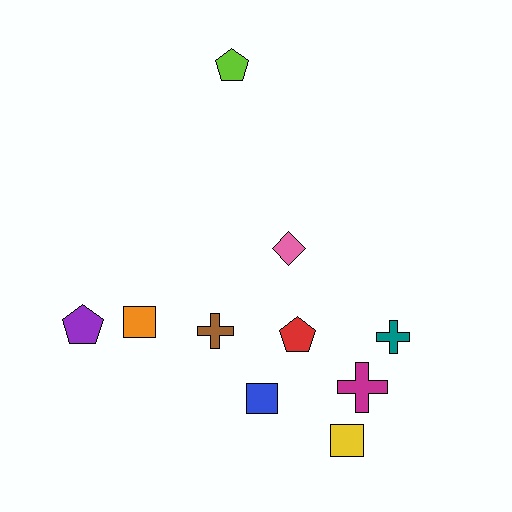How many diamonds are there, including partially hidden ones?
There is 1 diamond.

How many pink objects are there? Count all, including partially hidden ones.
There is 1 pink object.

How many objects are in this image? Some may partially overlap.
There are 10 objects.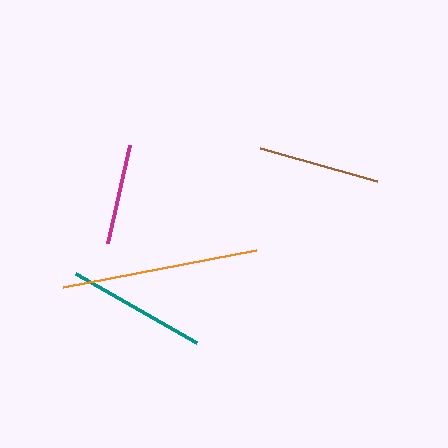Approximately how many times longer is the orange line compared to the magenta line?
The orange line is approximately 2.0 times the length of the magenta line.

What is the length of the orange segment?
The orange segment is approximately 197 pixels long.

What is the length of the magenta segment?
The magenta segment is approximately 100 pixels long.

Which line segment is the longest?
The orange line is the longest at approximately 197 pixels.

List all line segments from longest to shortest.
From longest to shortest: orange, teal, brown, magenta.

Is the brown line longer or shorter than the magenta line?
The brown line is longer than the magenta line.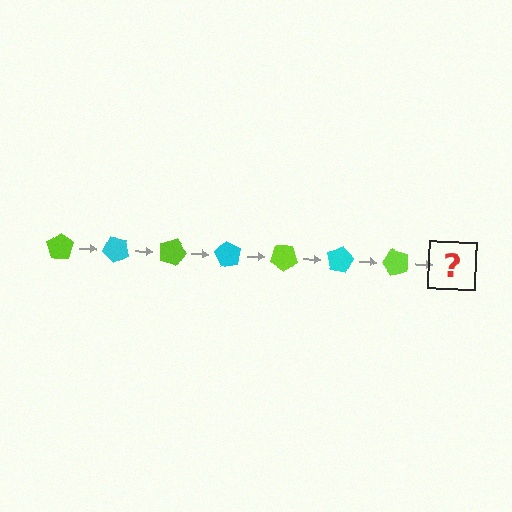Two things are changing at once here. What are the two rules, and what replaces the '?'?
The two rules are that it rotates 45 degrees each step and the color cycles through lime and cyan. The '?' should be a cyan pentagon, rotated 315 degrees from the start.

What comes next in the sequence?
The next element should be a cyan pentagon, rotated 315 degrees from the start.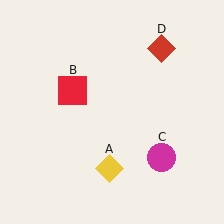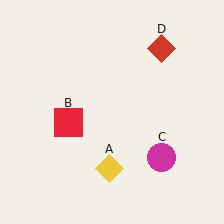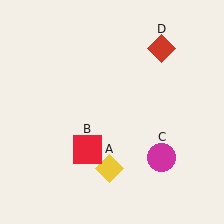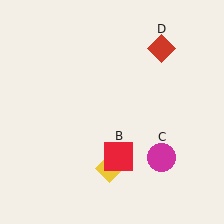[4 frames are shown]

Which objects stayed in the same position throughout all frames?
Yellow diamond (object A) and magenta circle (object C) and red diamond (object D) remained stationary.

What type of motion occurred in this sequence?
The red square (object B) rotated counterclockwise around the center of the scene.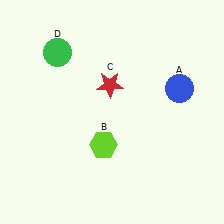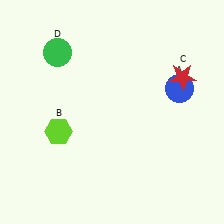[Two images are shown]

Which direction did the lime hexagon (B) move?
The lime hexagon (B) moved left.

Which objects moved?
The objects that moved are: the lime hexagon (B), the red star (C).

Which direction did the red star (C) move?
The red star (C) moved right.